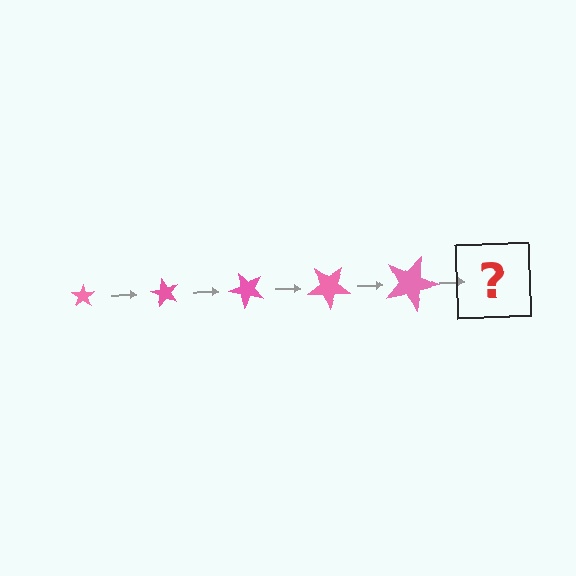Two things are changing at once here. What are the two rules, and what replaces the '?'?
The two rules are that the star grows larger each step and it rotates 60 degrees each step. The '?' should be a star, larger than the previous one and rotated 300 degrees from the start.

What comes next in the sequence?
The next element should be a star, larger than the previous one and rotated 300 degrees from the start.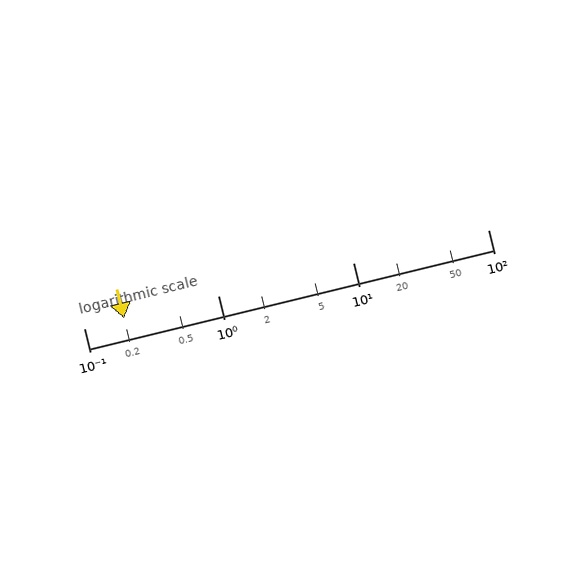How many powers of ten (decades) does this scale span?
The scale spans 3 decades, from 0.1 to 100.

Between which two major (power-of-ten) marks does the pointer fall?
The pointer is between 0.1 and 1.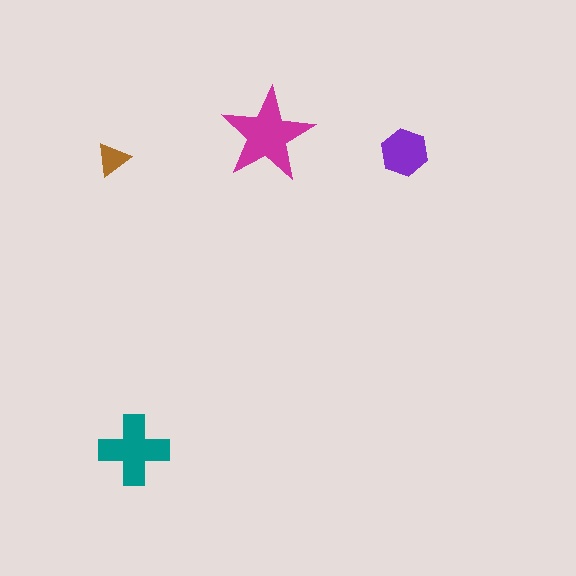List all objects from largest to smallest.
The magenta star, the teal cross, the purple hexagon, the brown triangle.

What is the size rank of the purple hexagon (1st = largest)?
3rd.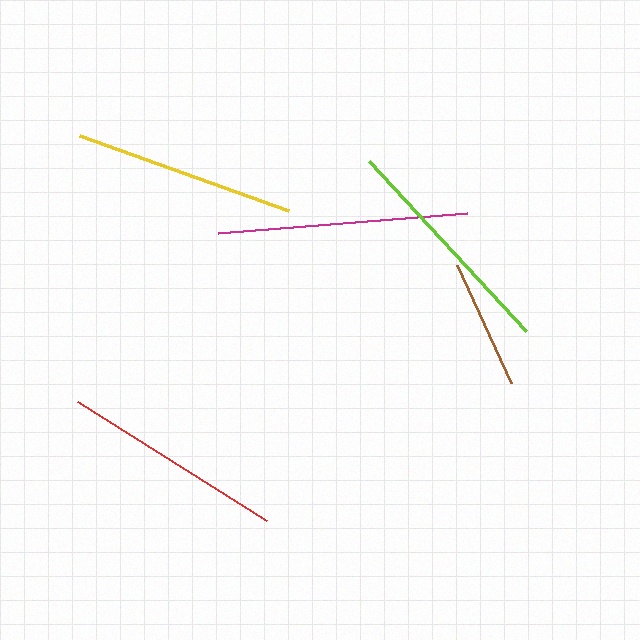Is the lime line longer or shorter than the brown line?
The lime line is longer than the brown line.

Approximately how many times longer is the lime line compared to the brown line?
The lime line is approximately 1.8 times the length of the brown line.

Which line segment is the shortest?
The brown line is the shortest at approximately 129 pixels.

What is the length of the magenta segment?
The magenta segment is approximately 251 pixels long.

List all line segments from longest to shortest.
From longest to shortest: magenta, lime, red, yellow, brown.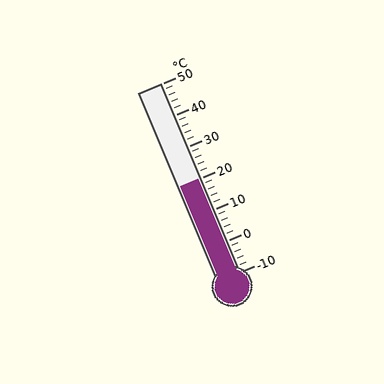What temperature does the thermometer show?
The thermometer shows approximately 20°C.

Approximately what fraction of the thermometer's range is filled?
The thermometer is filled to approximately 50% of its range.